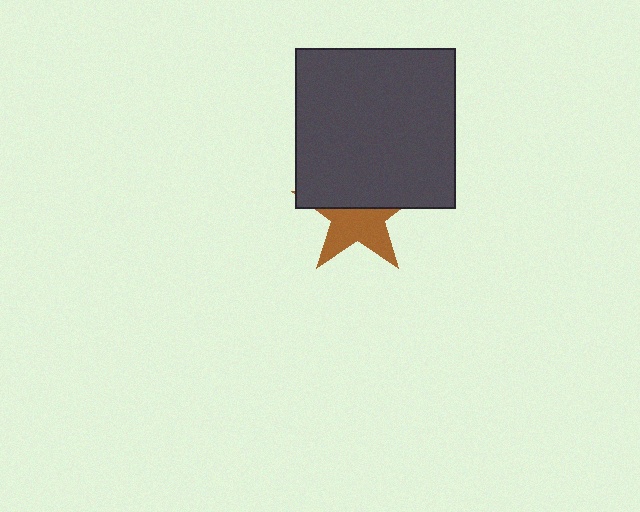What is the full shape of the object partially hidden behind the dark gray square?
The partially hidden object is a brown star.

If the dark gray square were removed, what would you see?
You would see the complete brown star.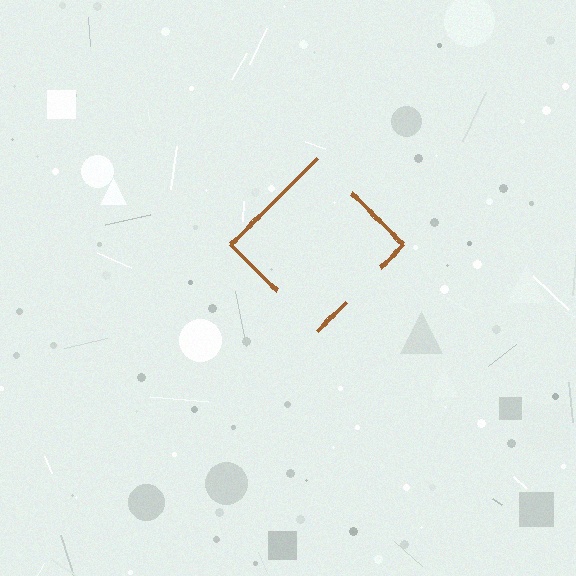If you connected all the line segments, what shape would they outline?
They would outline a diamond.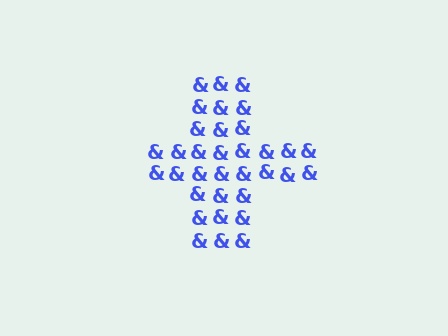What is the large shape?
The large shape is a cross.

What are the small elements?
The small elements are ampersands.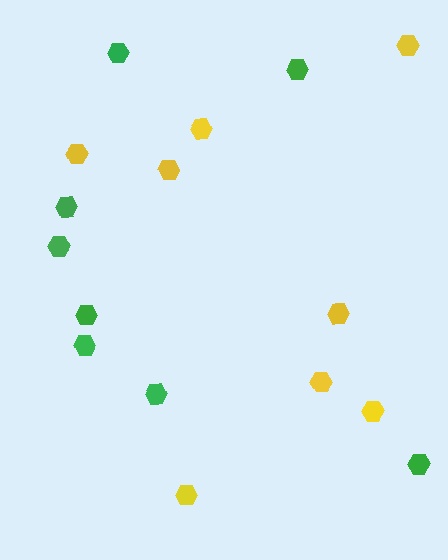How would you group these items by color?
There are 2 groups: one group of yellow hexagons (8) and one group of green hexagons (8).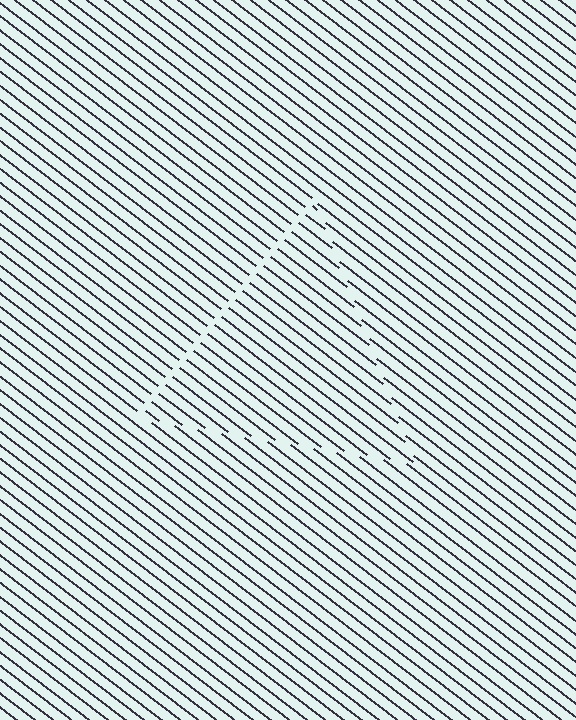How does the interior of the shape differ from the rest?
The interior of the shape contains the same grating, shifted by half a period — the contour is defined by the phase discontinuity where line-ends from the inner and outer gratings abut.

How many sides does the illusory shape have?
3 sides — the line-ends trace a triangle.